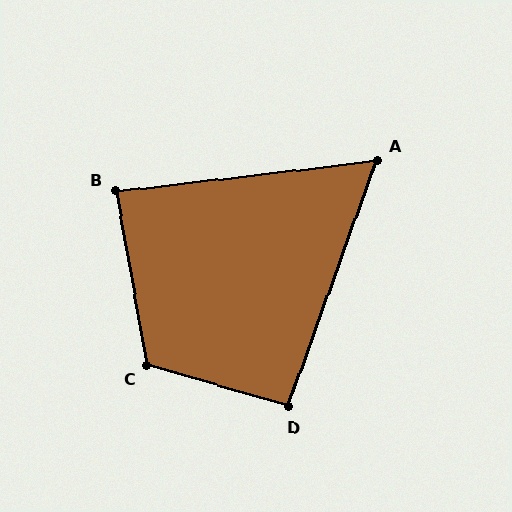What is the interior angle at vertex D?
Approximately 93 degrees (approximately right).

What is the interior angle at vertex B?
Approximately 87 degrees (approximately right).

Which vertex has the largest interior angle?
C, at approximately 116 degrees.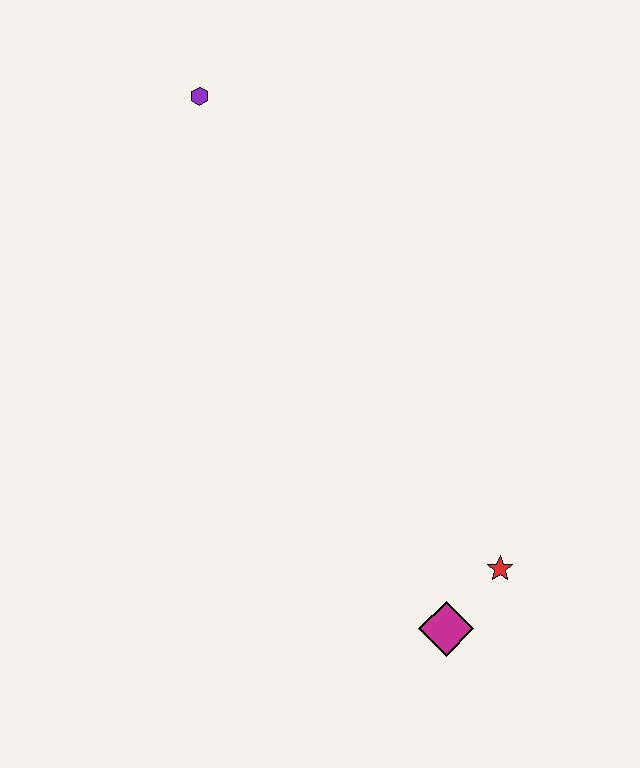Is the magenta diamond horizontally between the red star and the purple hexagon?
Yes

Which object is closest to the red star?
The magenta diamond is closest to the red star.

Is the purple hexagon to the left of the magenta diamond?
Yes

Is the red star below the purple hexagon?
Yes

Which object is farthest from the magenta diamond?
The purple hexagon is farthest from the magenta diamond.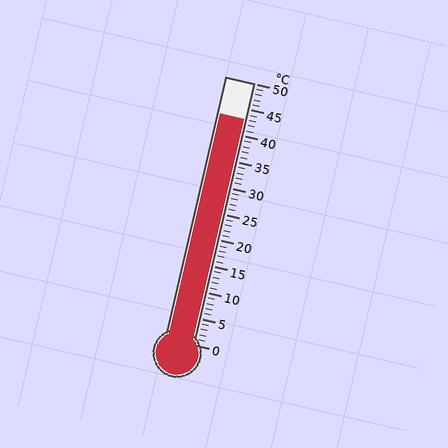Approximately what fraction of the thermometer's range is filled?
The thermometer is filled to approximately 85% of its range.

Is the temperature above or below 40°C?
The temperature is above 40°C.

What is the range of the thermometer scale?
The thermometer scale ranges from 0°C to 50°C.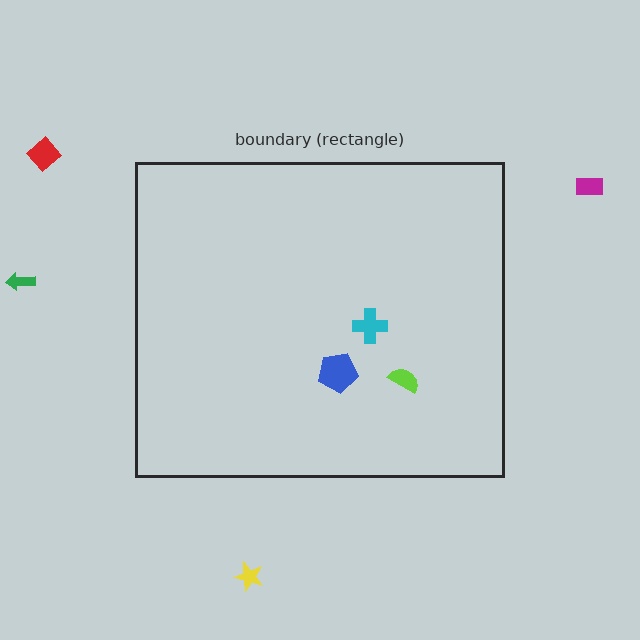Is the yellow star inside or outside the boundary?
Outside.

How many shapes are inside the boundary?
3 inside, 4 outside.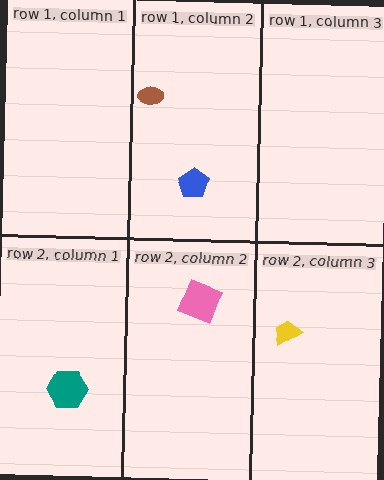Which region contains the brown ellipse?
The row 1, column 2 region.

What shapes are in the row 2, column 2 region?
The pink square.